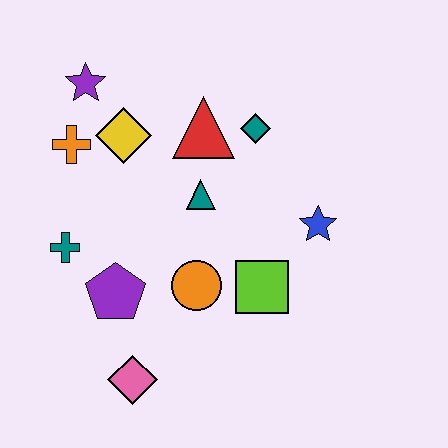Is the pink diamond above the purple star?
No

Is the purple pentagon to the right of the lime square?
No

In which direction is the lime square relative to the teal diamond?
The lime square is below the teal diamond.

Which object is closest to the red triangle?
The teal diamond is closest to the red triangle.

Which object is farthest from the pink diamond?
The purple star is farthest from the pink diamond.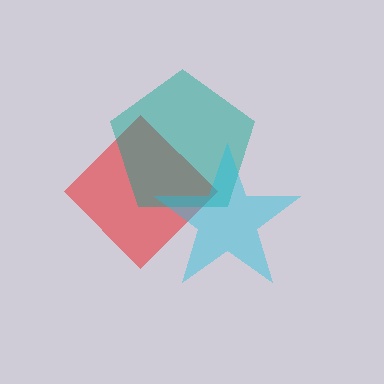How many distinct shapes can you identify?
There are 3 distinct shapes: a red diamond, a teal pentagon, a cyan star.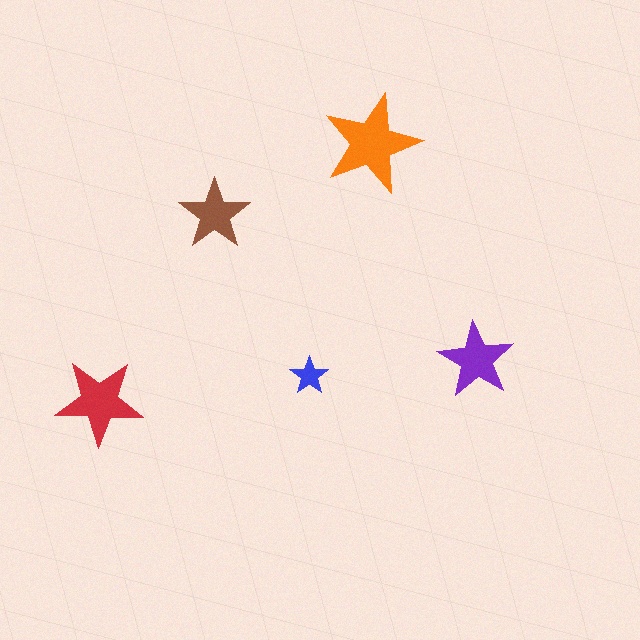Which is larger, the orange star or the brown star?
The orange one.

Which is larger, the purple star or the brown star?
The purple one.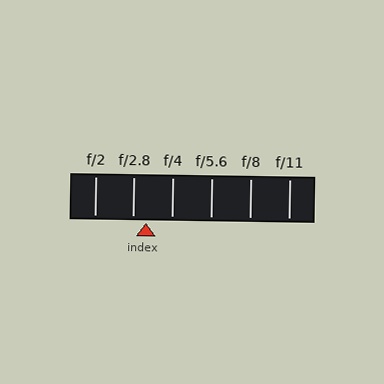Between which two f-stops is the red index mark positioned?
The index mark is between f/2.8 and f/4.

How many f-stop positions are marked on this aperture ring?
There are 6 f-stop positions marked.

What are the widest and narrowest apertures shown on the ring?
The widest aperture shown is f/2 and the narrowest is f/11.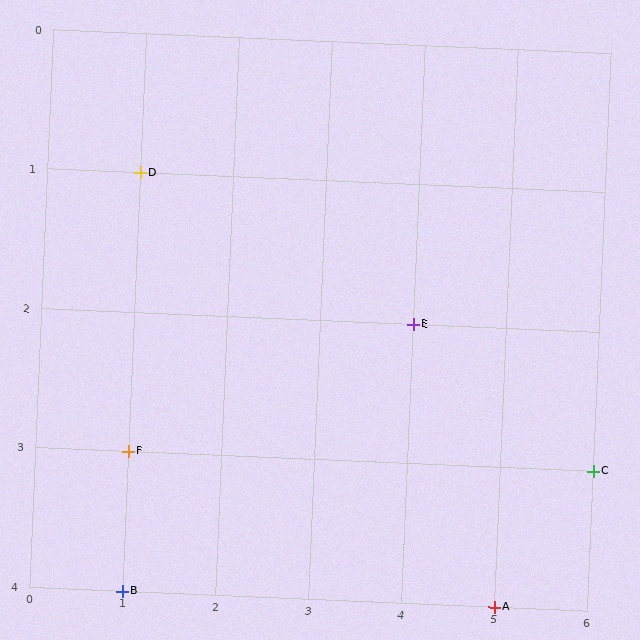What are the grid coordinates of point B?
Point B is at grid coordinates (1, 4).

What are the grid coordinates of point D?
Point D is at grid coordinates (1, 1).